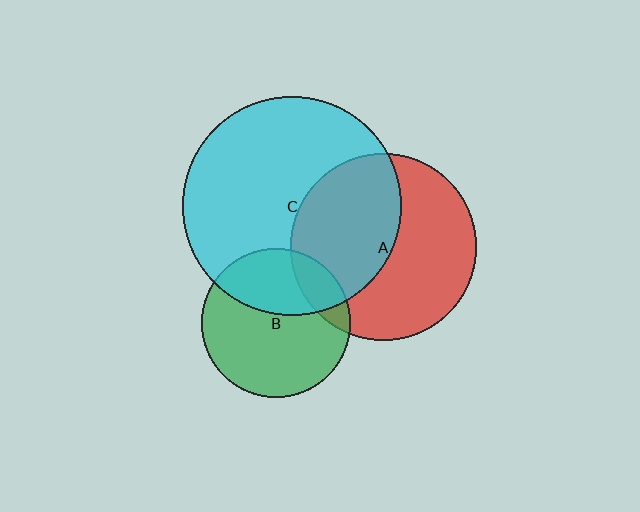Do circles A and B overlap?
Yes.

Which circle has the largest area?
Circle C (cyan).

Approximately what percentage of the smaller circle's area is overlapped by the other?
Approximately 15%.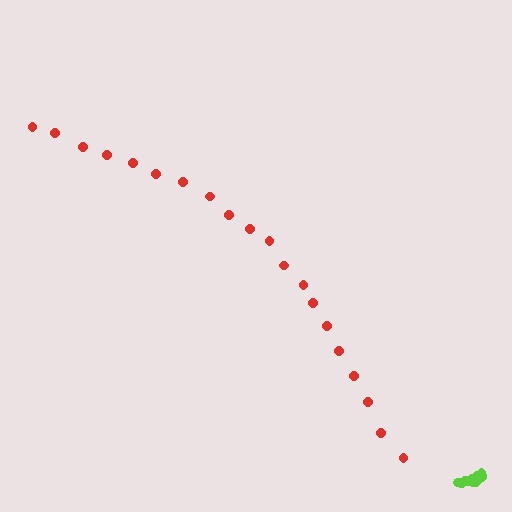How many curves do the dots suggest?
There are 2 distinct paths.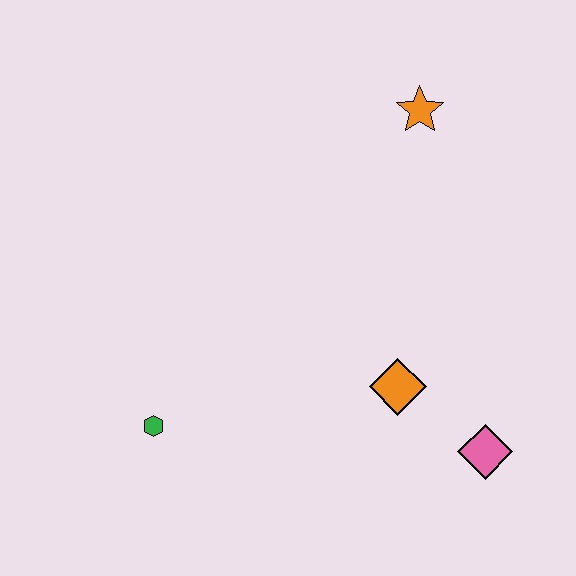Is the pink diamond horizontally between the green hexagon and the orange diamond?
No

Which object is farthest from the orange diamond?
The orange star is farthest from the orange diamond.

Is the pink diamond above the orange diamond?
No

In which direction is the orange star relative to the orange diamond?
The orange star is above the orange diamond.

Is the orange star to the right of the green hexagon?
Yes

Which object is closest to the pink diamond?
The orange diamond is closest to the pink diamond.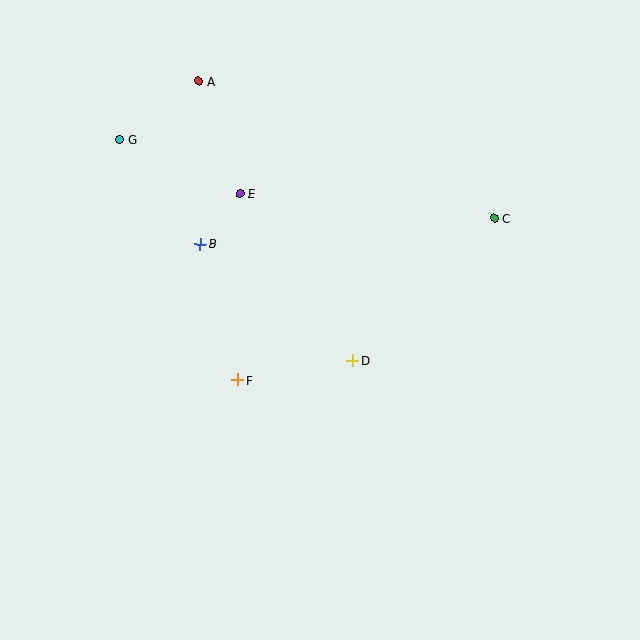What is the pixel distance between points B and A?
The distance between B and A is 163 pixels.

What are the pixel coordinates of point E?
Point E is at (240, 193).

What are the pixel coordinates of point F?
Point F is at (237, 380).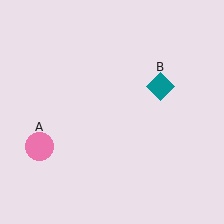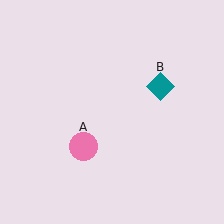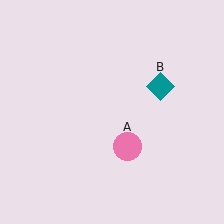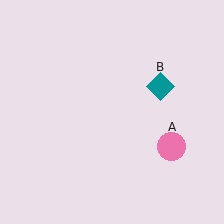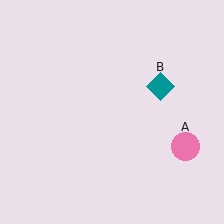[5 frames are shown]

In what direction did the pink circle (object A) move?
The pink circle (object A) moved right.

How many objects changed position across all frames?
1 object changed position: pink circle (object A).